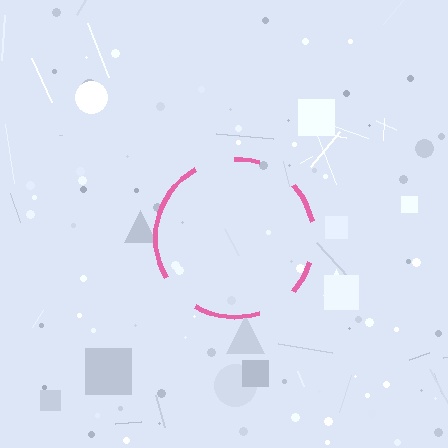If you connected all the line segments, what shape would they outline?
They would outline a circle.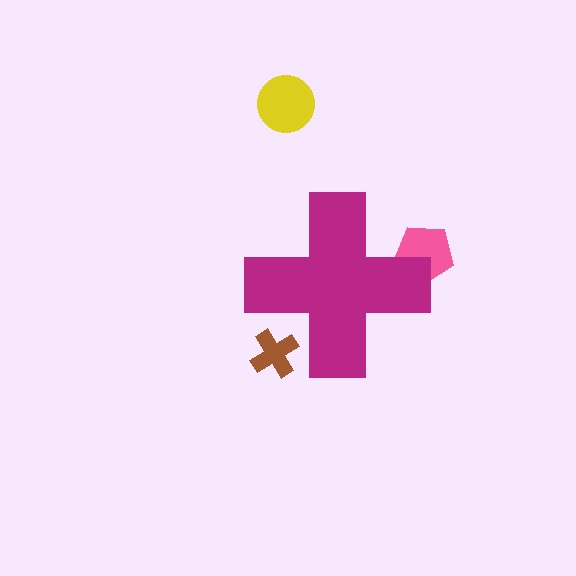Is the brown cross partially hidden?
Yes, the brown cross is partially hidden behind the magenta cross.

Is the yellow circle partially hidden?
No, the yellow circle is fully visible.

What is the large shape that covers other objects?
A magenta cross.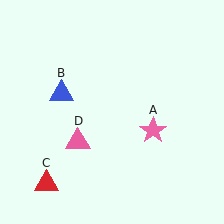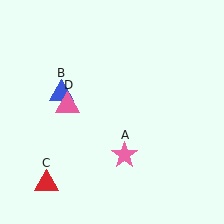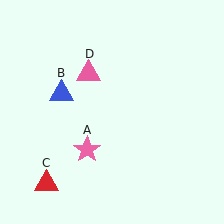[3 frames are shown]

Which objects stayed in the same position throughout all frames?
Blue triangle (object B) and red triangle (object C) remained stationary.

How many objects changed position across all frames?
2 objects changed position: pink star (object A), pink triangle (object D).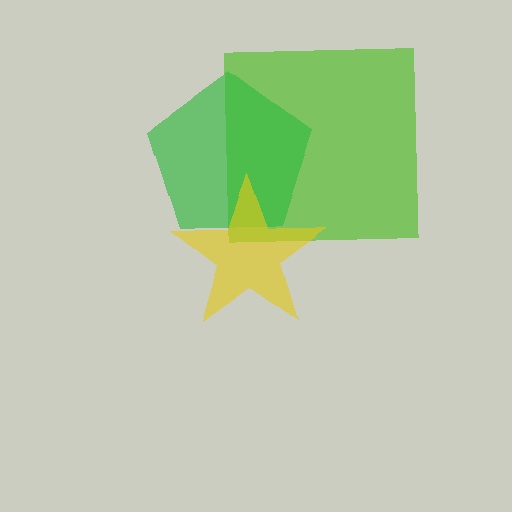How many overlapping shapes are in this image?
There are 3 overlapping shapes in the image.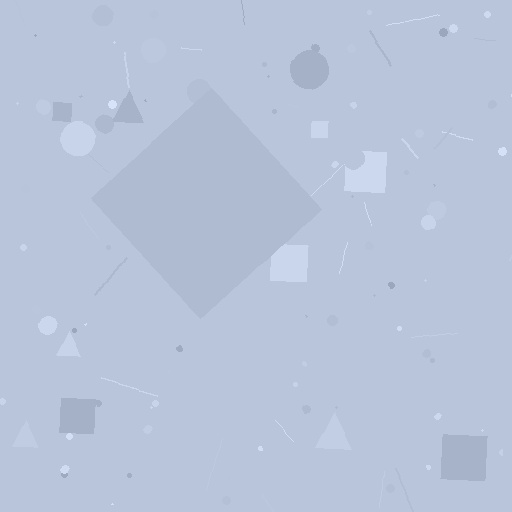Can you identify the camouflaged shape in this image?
The camouflaged shape is a diamond.